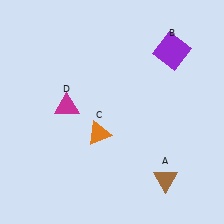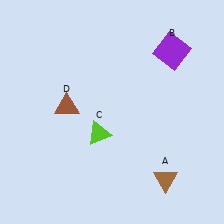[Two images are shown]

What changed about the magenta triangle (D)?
In Image 1, D is magenta. In Image 2, it changed to brown.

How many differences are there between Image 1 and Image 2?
There are 2 differences between the two images.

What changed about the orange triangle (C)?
In Image 1, C is orange. In Image 2, it changed to lime.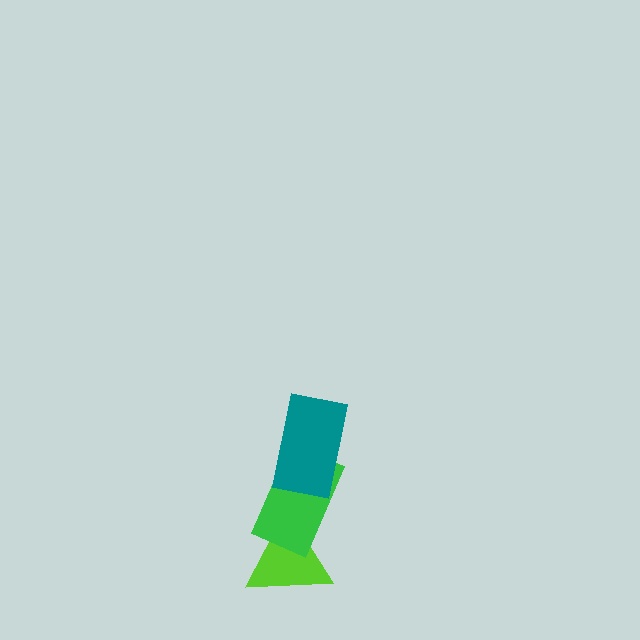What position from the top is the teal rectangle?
The teal rectangle is 1st from the top.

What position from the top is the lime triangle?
The lime triangle is 3rd from the top.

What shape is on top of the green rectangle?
The teal rectangle is on top of the green rectangle.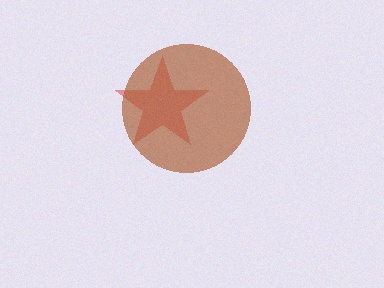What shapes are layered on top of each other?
The layered shapes are: a red star, a brown circle.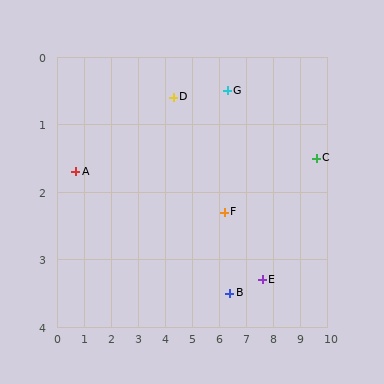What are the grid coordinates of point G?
Point G is at approximately (6.3, 0.5).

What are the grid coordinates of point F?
Point F is at approximately (6.2, 2.3).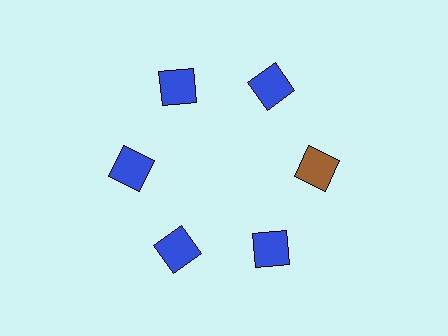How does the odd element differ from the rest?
It has a different color: brown instead of blue.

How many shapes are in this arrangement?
There are 6 shapes arranged in a ring pattern.